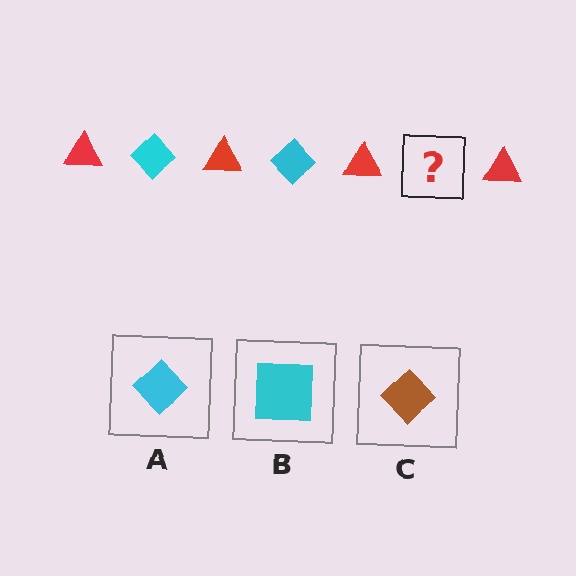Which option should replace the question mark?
Option A.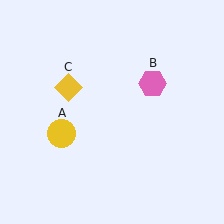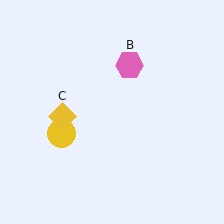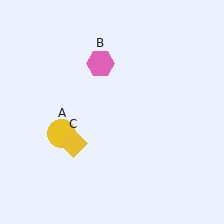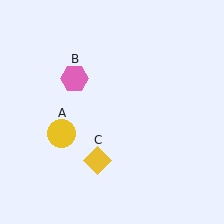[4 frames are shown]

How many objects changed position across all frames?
2 objects changed position: pink hexagon (object B), yellow diamond (object C).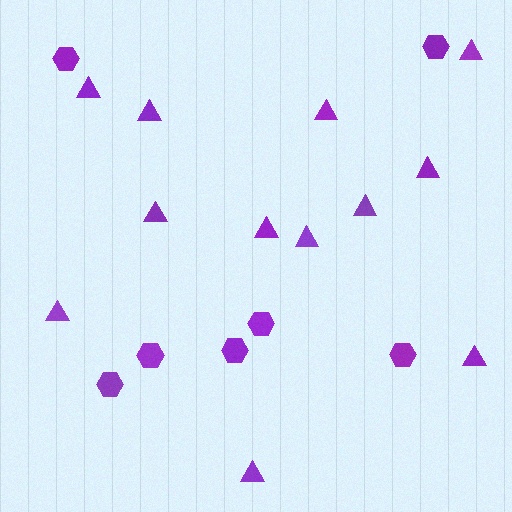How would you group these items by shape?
There are 2 groups: one group of hexagons (7) and one group of triangles (12).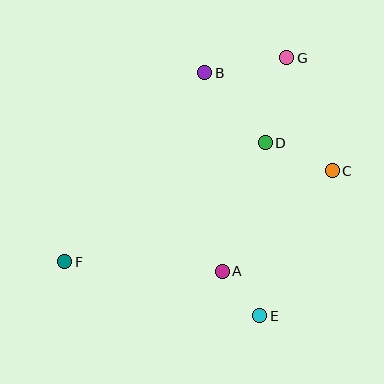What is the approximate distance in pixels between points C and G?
The distance between C and G is approximately 122 pixels.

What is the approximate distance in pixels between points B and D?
The distance between B and D is approximately 93 pixels.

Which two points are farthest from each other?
Points F and G are farthest from each other.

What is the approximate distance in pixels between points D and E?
The distance between D and E is approximately 173 pixels.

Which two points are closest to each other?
Points A and E are closest to each other.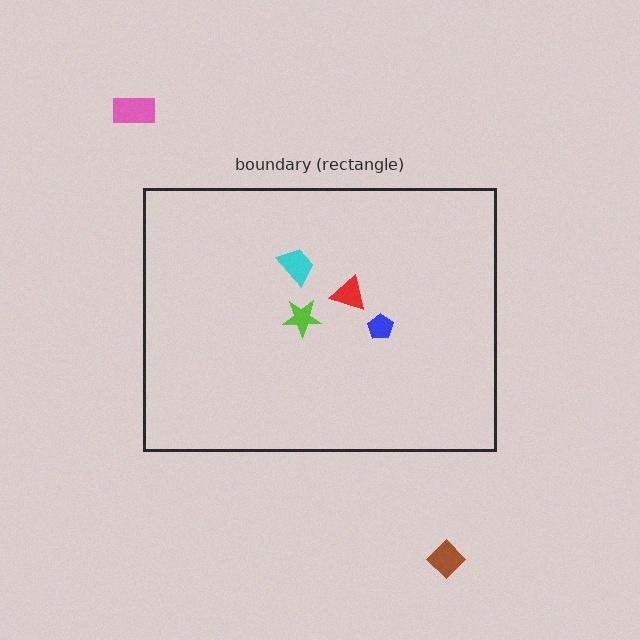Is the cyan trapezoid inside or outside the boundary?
Inside.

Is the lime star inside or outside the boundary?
Inside.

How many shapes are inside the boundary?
4 inside, 2 outside.